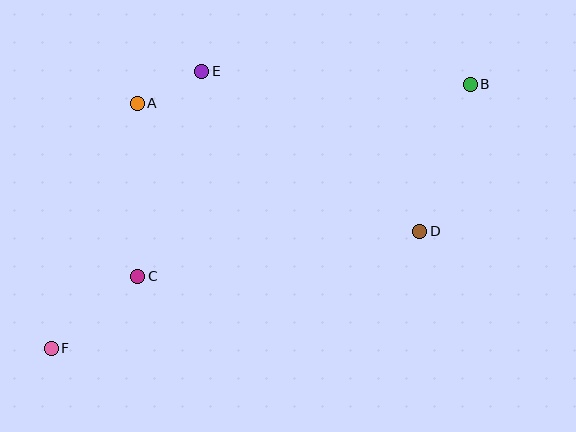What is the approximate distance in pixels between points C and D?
The distance between C and D is approximately 286 pixels.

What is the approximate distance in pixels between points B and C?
The distance between B and C is approximately 384 pixels.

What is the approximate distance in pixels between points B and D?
The distance between B and D is approximately 156 pixels.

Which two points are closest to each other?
Points A and E are closest to each other.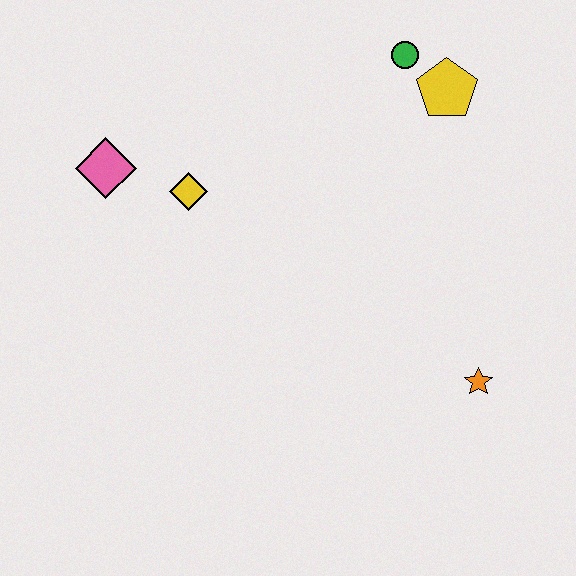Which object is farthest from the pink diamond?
The orange star is farthest from the pink diamond.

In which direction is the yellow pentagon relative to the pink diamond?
The yellow pentagon is to the right of the pink diamond.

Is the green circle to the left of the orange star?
Yes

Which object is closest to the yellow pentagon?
The green circle is closest to the yellow pentagon.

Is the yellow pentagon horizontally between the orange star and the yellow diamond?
Yes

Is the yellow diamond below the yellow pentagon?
Yes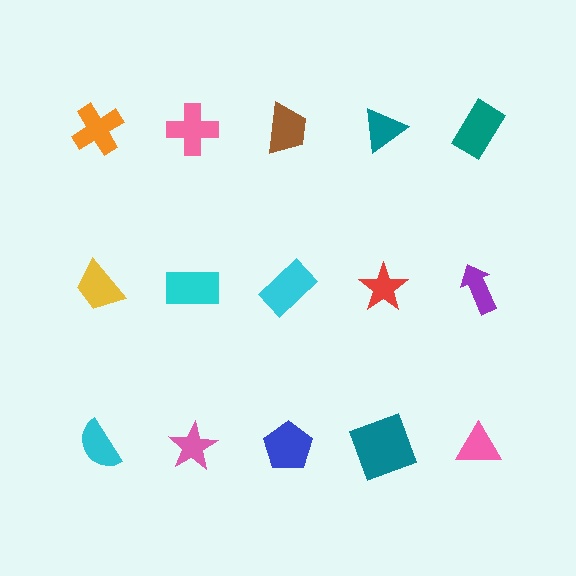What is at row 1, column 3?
A brown trapezoid.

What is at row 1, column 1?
An orange cross.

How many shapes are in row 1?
5 shapes.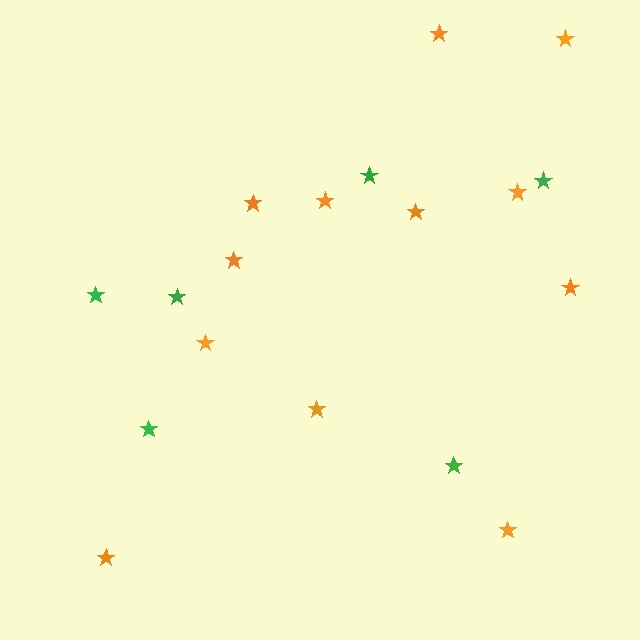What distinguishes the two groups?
There are 2 groups: one group of orange stars (12) and one group of green stars (6).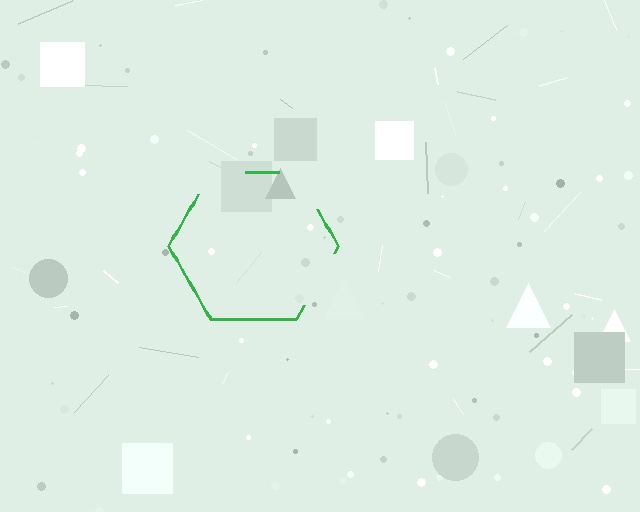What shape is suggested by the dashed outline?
The dashed outline suggests a hexagon.